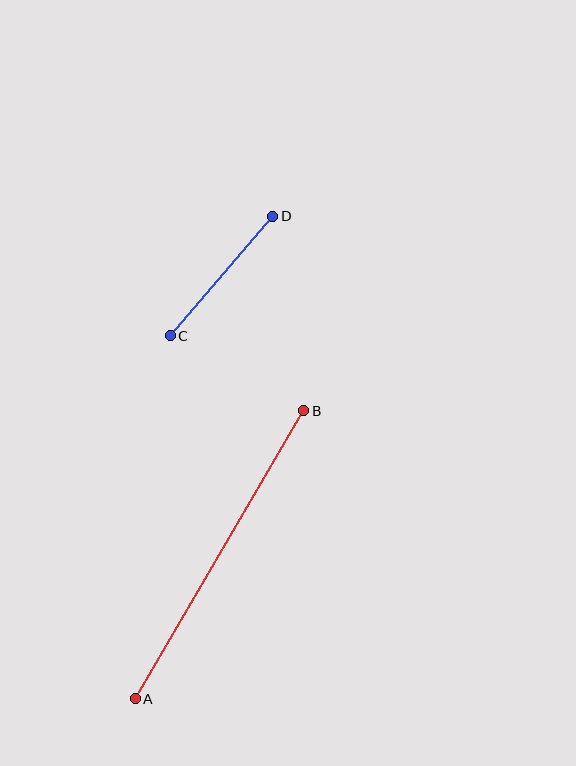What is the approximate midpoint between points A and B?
The midpoint is at approximately (219, 555) pixels.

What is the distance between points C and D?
The distance is approximately 158 pixels.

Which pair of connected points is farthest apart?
Points A and B are farthest apart.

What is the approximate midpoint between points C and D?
The midpoint is at approximately (221, 276) pixels.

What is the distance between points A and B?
The distance is approximately 334 pixels.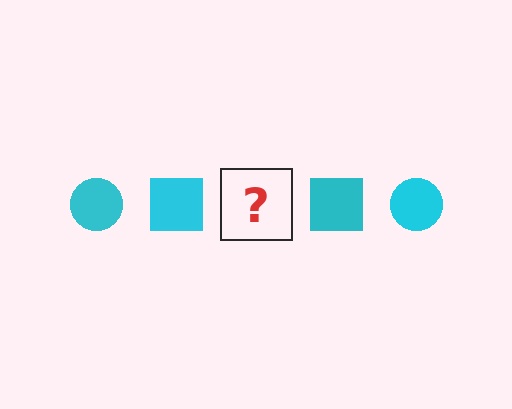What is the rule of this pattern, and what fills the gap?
The rule is that the pattern cycles through circle, square shapes in cyan. The gap should be filled with a cyan circle.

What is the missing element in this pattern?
The missing element is a cyan circle.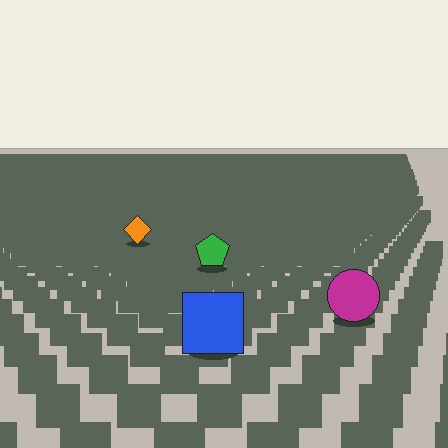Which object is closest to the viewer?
The blue square is closest. The texture marks near it are larger and more spread out.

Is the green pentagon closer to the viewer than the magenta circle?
No. The magenta circle is closer — you can tell from the texture gradient: the ground texture is coarser near it.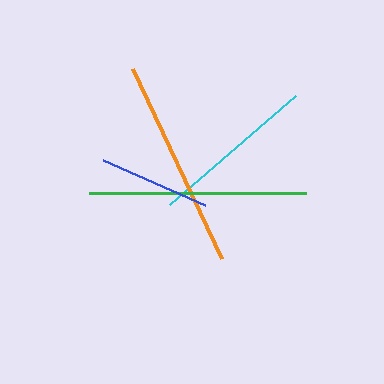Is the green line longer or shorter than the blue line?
The green line is longer than the blue line.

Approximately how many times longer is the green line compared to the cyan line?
The green line is approximately 1.3 times the length of the cyan line.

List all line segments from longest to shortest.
From longest to shortest: green, orange, cyan, blue.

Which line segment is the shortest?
The blue line is the shortest at approximately 112 pixels.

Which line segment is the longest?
The green line is the longest at approximately 217 pixels.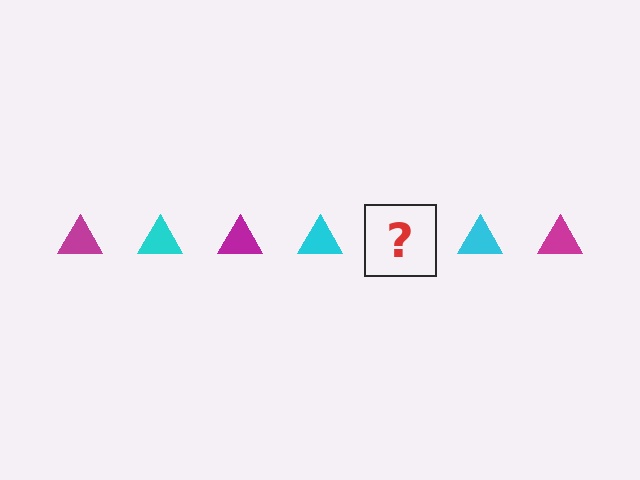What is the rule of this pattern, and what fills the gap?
The rule is that the pattern cycles through magenta, cyan triangles. The gap should be filled with a magenta triangle.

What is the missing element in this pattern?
The missing element is a magenta triangle.